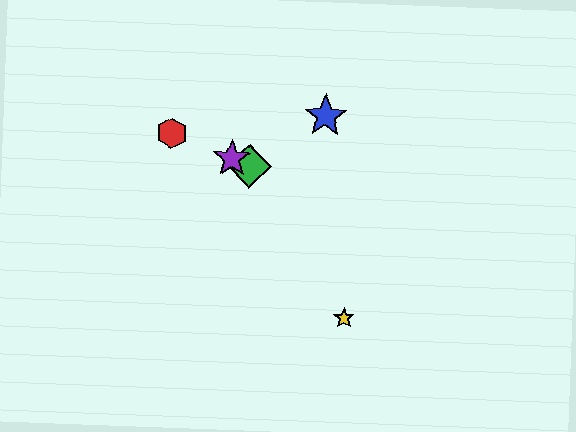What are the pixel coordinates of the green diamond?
The green diamond is at (249, 166).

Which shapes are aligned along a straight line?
The red hexagon, the green diamond, the purple star are aligned along a straight line.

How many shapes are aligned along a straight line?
3 shapes (the red hexagon, the green diamond, the purple star) are aligned along a straight line.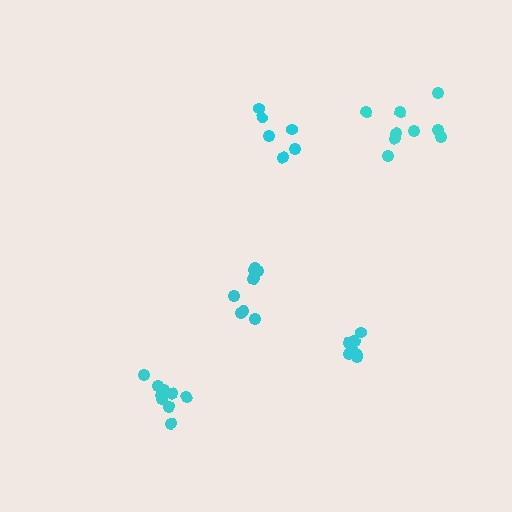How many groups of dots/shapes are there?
There are 5 groups.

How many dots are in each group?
Group 1: 7 dots, Group 2: 9 dots, Group 3: 6 dots, Group 4: 9 dots, Group 5: 9 dots (40 total).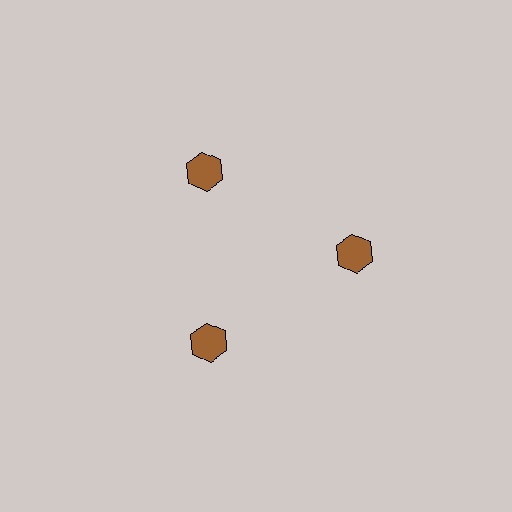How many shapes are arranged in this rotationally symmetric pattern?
There are 3 shapes, arranged in 3 groups of 1.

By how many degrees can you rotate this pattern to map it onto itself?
The pattern maps onto itself every 120 degrees of rotation.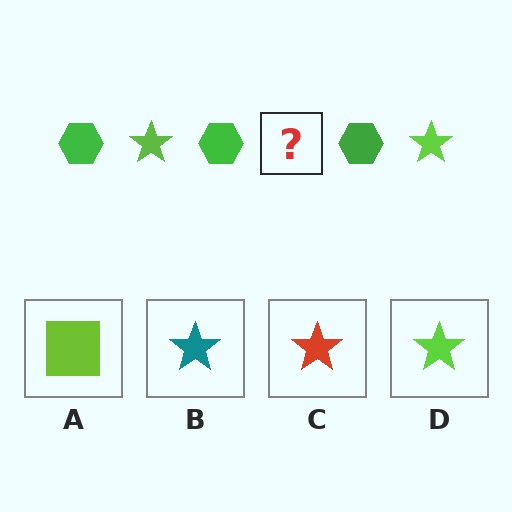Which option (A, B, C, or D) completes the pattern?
D.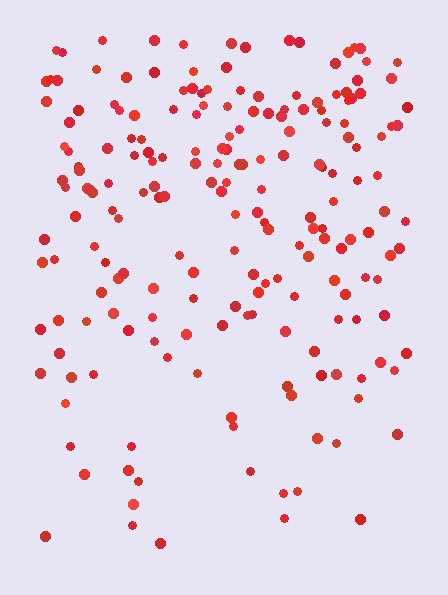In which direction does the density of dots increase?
From bottom to top, with the top side densest.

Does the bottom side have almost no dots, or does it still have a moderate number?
Still a moderate number, just noticeably fewer than the top.